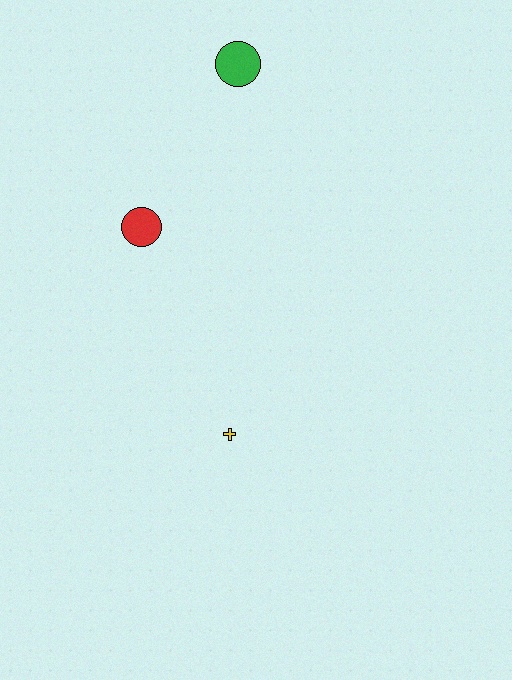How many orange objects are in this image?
There are no orange objects.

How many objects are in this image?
There are 3 objects.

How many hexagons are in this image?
There are no hexagons.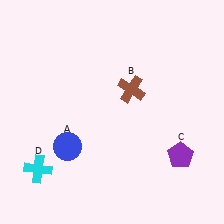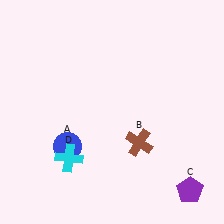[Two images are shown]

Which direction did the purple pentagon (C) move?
The purple pentagon (C) moved down.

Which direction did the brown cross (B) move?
The brown cross (B) moved down.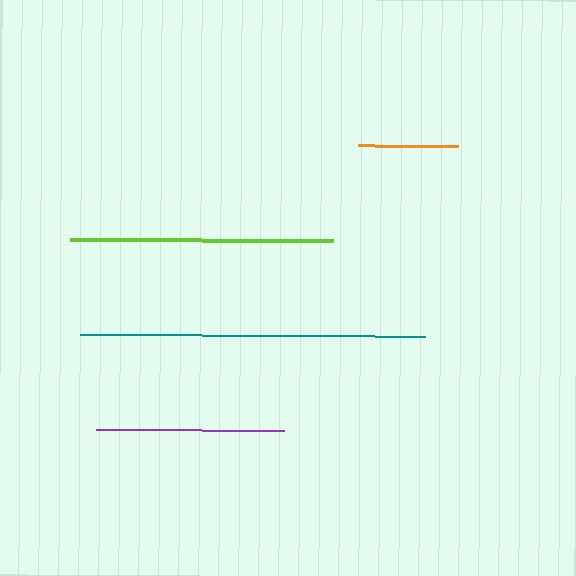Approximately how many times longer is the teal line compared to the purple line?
The teal line is approximately 1.8 times the length of the purple line.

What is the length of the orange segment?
The orange segment is approximately 100 pixels long.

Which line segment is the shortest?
The orange line is the shortest at approximately 100 pixels.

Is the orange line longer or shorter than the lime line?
The lime line is longer than the orange line.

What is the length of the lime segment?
The lime segment is approximately 263 pixels long.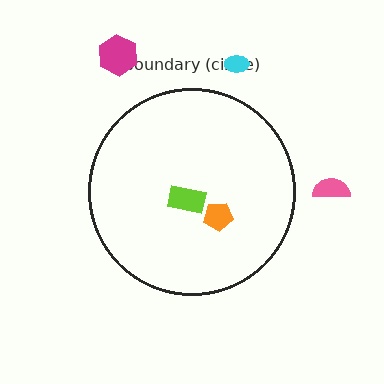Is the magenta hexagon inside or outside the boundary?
Outside.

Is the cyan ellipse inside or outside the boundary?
Outside.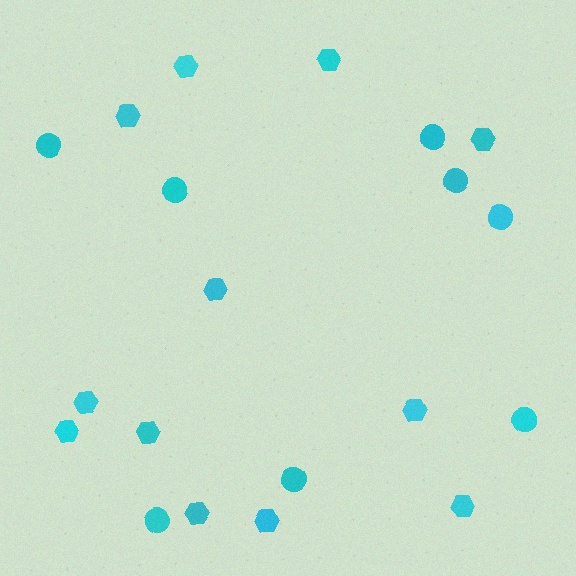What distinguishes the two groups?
There are 2 groups: one group of hexagons (12) and one group of circles (8).